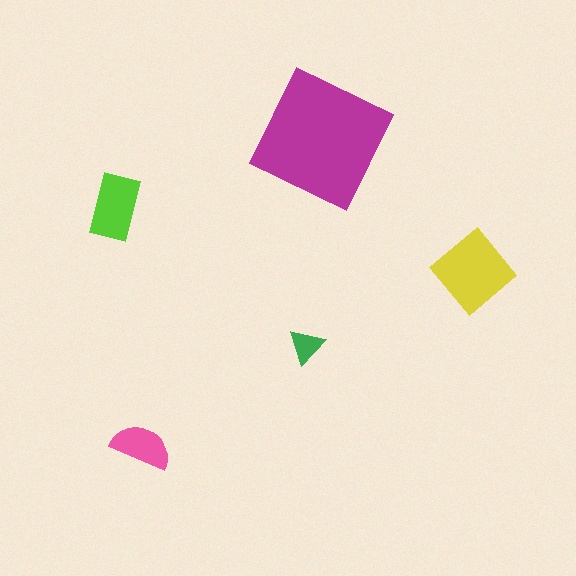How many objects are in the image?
There are 5 objects in the image.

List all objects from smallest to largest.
The green triangle, the pink semicircle, the lime rectangle, the yellow diamond, the magenta square.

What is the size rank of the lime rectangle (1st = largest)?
3rd.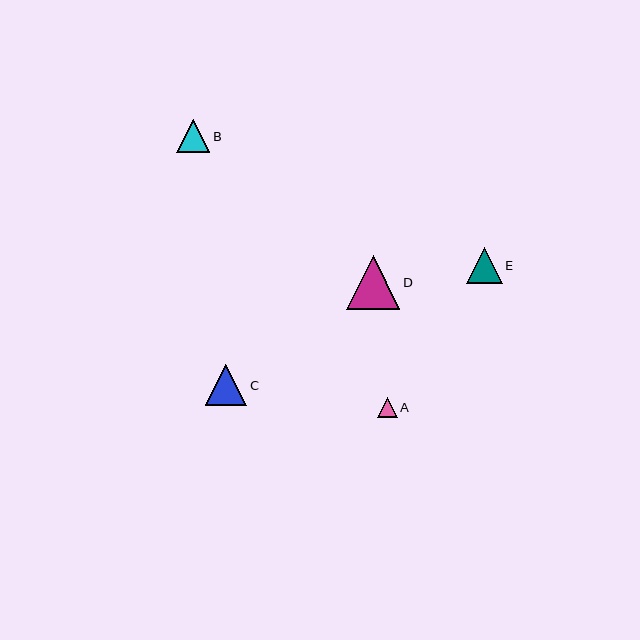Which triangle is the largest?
Triangle D is the largest with a size of approximately 54 pixels.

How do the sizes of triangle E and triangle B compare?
Triangle E and triangle B are approximately the same size.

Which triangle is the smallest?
Triangle A is the smallest with a size of approximately 20 pixels.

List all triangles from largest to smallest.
From largest to smallest: D, C, E, B, A.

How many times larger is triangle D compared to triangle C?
Triangle D is approximately 1.3 times the size of triangle C.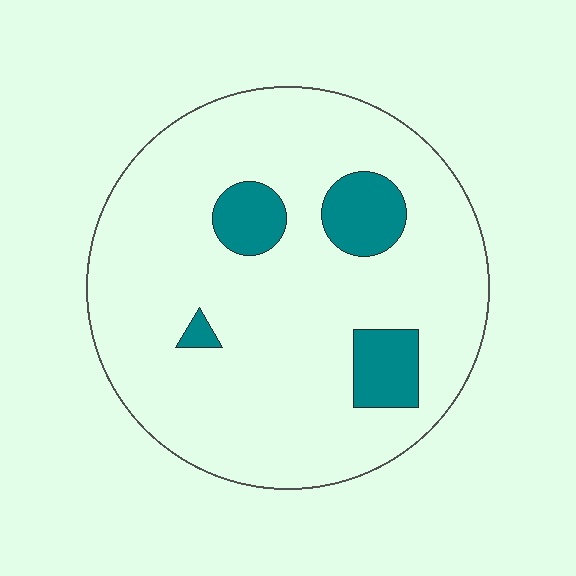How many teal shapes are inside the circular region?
4.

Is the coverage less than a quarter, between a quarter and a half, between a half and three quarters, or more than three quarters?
Less than a quarter.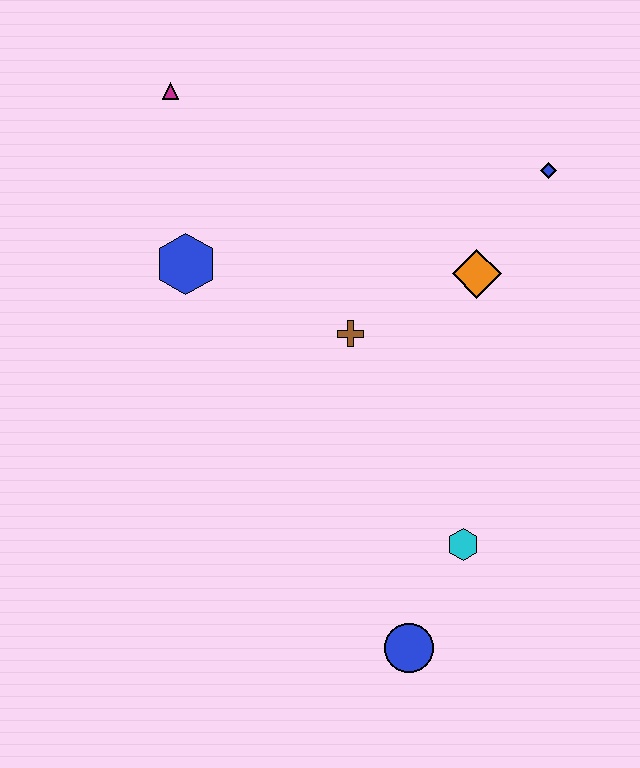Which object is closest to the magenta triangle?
The blue hexagon is closest to the magenta triangle.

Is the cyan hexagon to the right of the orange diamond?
No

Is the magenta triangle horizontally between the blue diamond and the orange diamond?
No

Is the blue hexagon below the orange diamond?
No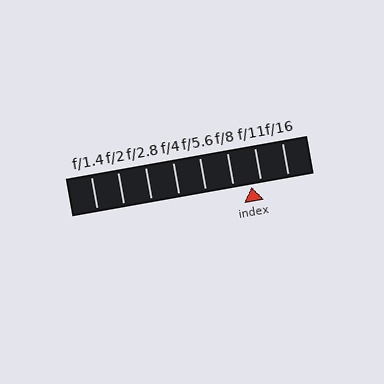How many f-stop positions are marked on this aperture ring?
There are 8 f-stop positions marked.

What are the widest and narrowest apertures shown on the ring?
The widest aperture shown is f/1.4 and the narrowest is f/16.